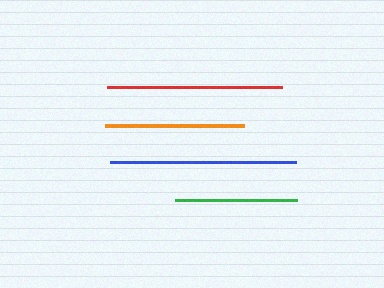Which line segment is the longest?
The blue line is the longest at approximately 185 pixels.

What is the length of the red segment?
The red segment is approximately 175 pixels long.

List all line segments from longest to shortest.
From longest to shortest: blue, red, orange, green.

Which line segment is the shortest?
The green line is the shortest at approximately 122 pixels.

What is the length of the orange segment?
The orange segment is approximately 139 pixels long.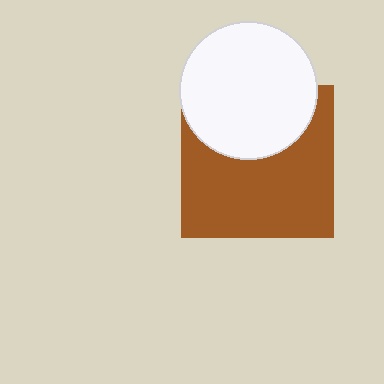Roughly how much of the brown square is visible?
About half of it is visible (roughly 64%).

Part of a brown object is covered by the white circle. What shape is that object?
It is a square.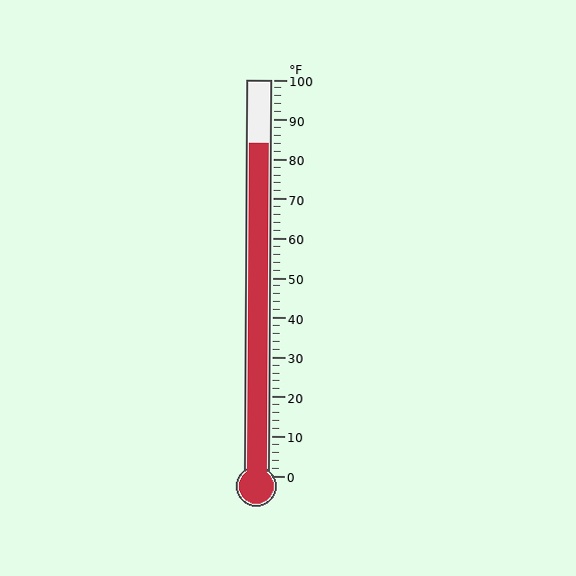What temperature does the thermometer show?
The thermometer shows approximately 84°F.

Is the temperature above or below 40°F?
The temperature is above 40°F.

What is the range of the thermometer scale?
The thermometer scale ranges from 0°F to 100°F.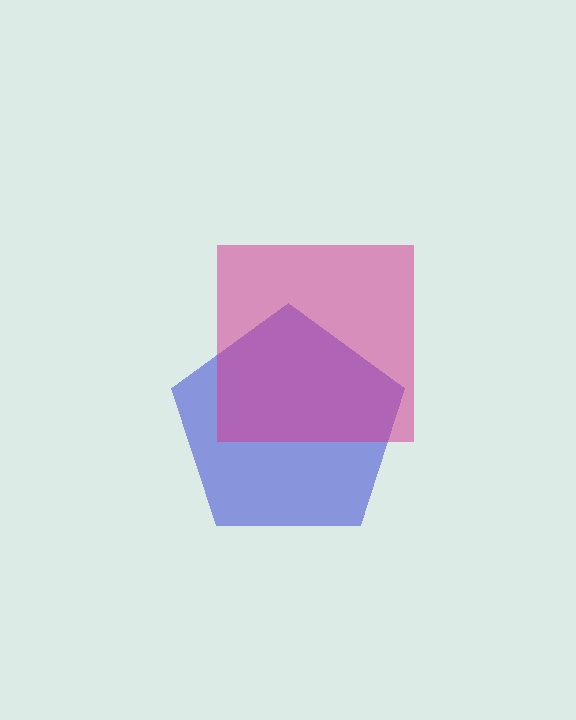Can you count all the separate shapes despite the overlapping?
Yes, there are 2 separate shapes.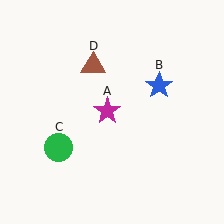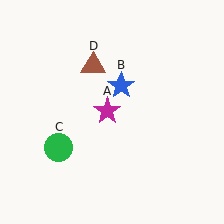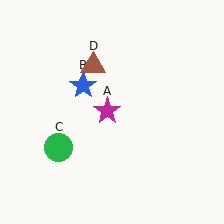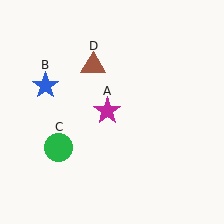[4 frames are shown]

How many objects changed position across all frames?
1 object changed position: blue star (object B).